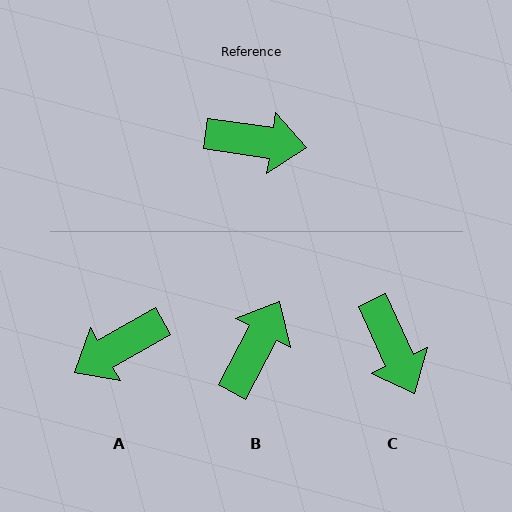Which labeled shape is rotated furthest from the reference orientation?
A, about 142 degrees away.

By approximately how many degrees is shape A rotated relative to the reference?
Approximately 142 degrees clockwise.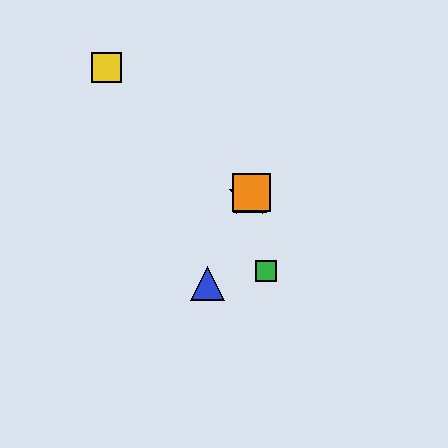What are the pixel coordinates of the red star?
The red star is at (250, 196).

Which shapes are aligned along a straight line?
The red star, the blue triangle, the purple triangle, the orange square are aligned along a straight line.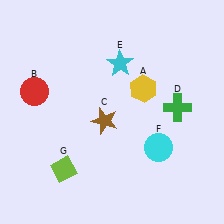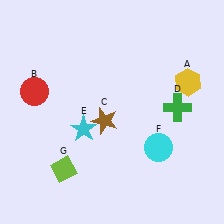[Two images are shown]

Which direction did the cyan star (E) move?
The cyan star (E) moved down.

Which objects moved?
The objects that moved are: the yellow hexagon (A), the cyan star (E).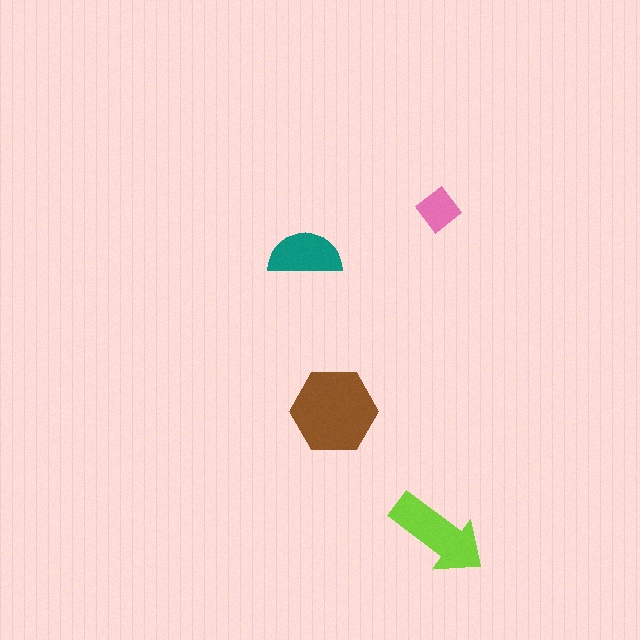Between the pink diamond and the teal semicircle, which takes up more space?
The teal semicircle.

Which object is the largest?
The brown hexagon.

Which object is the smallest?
The pink diamond.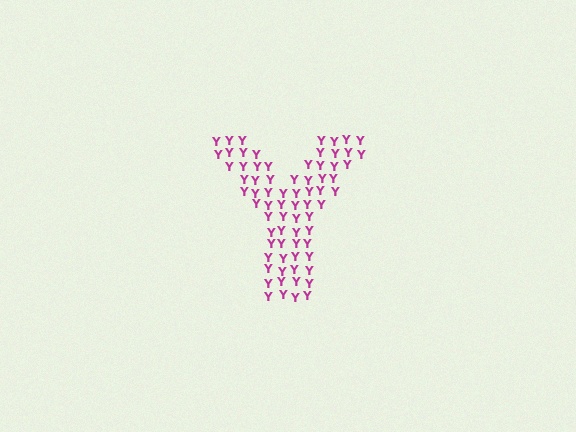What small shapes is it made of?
It is made of small letter Y's.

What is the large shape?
The large shape is the letter Y.